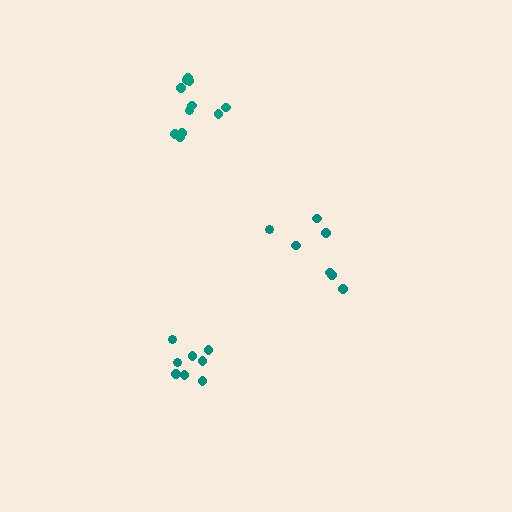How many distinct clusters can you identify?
There are 3 distinct clusters.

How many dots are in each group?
Group 1: 8 dots, Group 2: 7 dots, Group 3: 11 dots (26 total).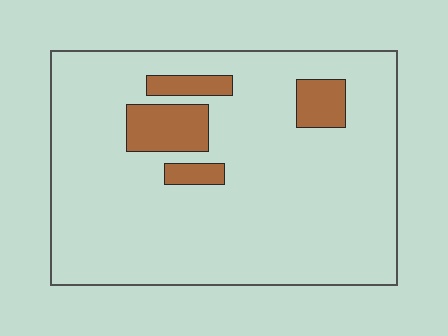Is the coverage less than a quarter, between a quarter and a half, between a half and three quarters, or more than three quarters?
Less than a quarter.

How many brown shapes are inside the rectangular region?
4.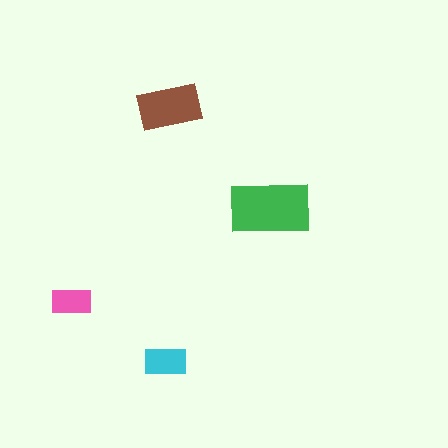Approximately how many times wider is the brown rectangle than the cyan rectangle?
About 1.5 times wider.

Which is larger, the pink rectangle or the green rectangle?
The green one.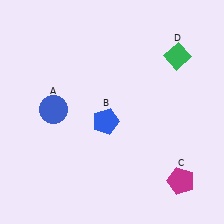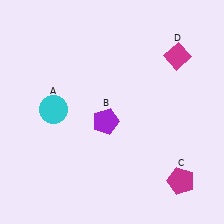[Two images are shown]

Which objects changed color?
A changed from blue to cyan. B changed from blue to purple. D changed from green to magenta.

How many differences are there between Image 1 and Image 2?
There are 3 differences between the two images.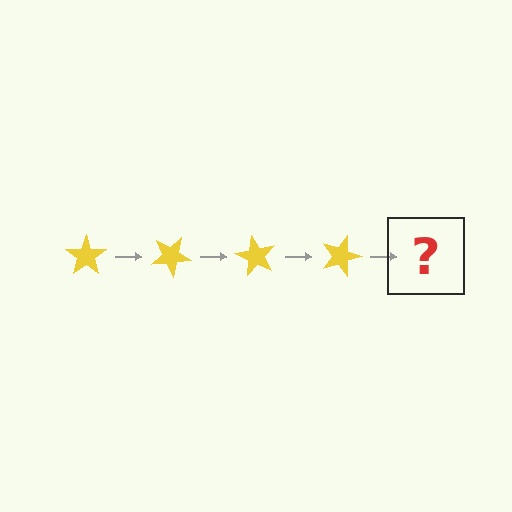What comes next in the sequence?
The next element should be a yellow star rotated 120 degrees.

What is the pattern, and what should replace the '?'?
The pattern is that the star rotates 30 degrees each step. The '?' should be a yellow star rotated 120 degrees.